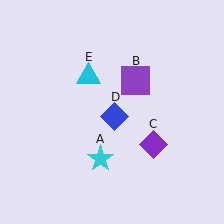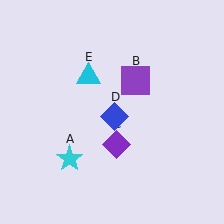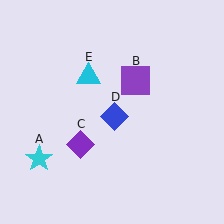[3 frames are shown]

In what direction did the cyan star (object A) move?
The cyan star (object A) moved left.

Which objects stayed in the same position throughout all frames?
Purple square (object B) and blue diamond (object D) and cyan triangle (object E) remained stationary.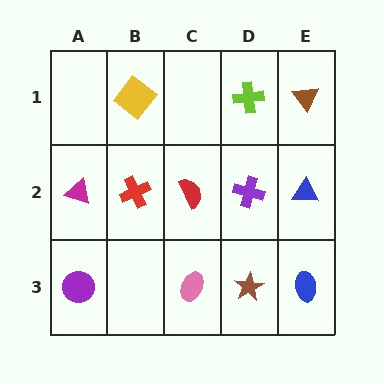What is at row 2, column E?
A blue triangle.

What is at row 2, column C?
A red semicircle.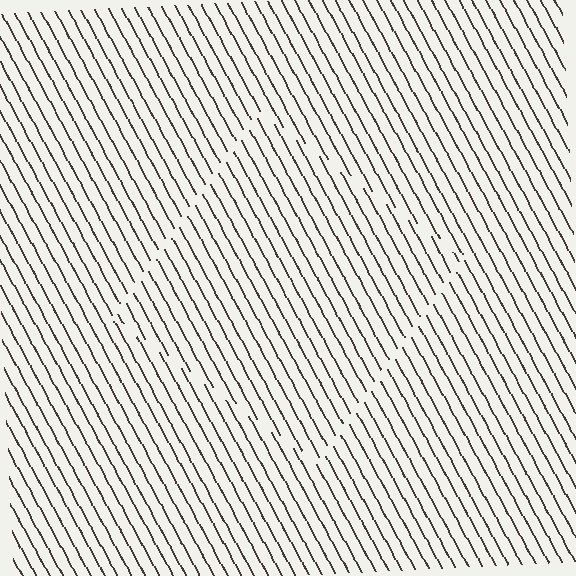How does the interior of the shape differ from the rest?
The interior of the shape contains the same grating, shifted by half a period — the contour is defined by the phase discontinuity where line-ends from the inner and outer gratings abut.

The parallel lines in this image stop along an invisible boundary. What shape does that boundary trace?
An illusory square. The interior of the shape contains the same grating, shifted by half a period — the contour is defined by the phase discontinuity where line-ends from the inner and outer gratings abut.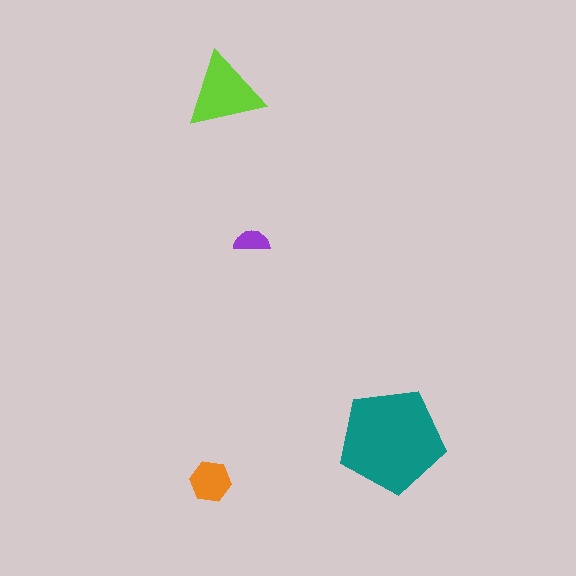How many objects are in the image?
There are 4 objects in the image.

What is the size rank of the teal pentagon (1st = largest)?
1st.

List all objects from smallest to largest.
The purple semicircle, the orange hexagon, the lime triangle, the teal pentagon.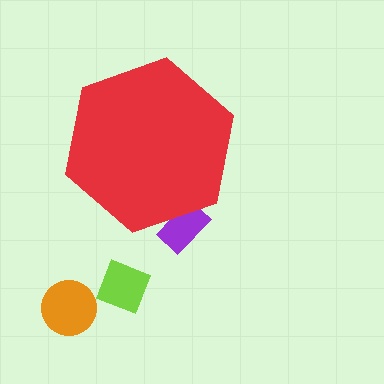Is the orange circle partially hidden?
No, the orange circle is fully visible.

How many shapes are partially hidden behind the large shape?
1 shape is partially hidden.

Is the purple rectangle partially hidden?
Yes, the purple rectangle is partially hidden behind the red hexagon.